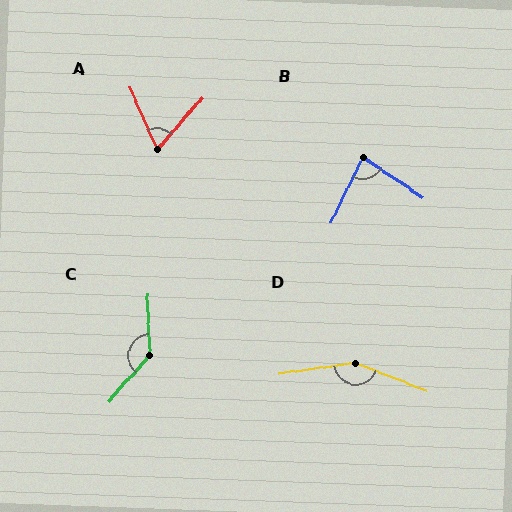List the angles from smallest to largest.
A (65°), B (82°), C (136°), D (151°).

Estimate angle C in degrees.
Approximately 136 degrees.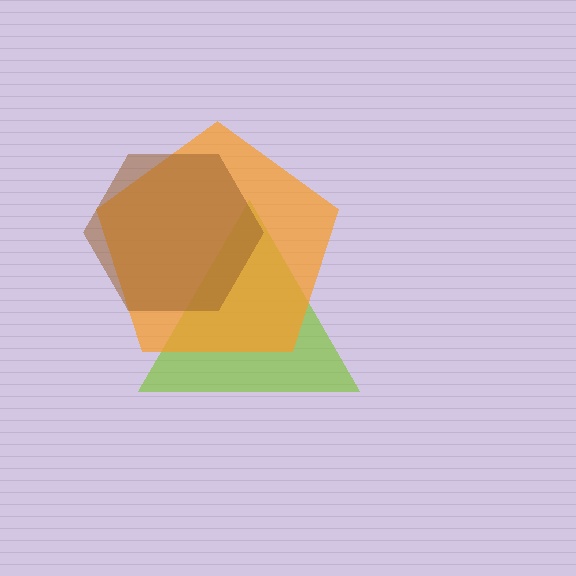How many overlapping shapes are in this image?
There are 3 overlapping shapes in the image.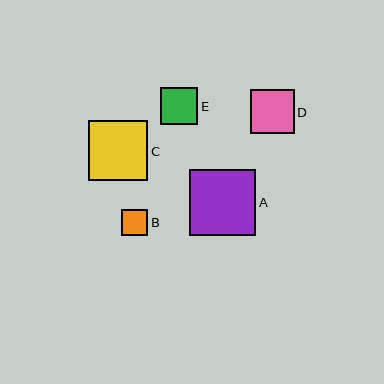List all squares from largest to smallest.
From largest to smallest: A, C, D, E, B.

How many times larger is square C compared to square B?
Square C is approximately 2.3 times the size of square B.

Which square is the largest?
Square A is the largest with a size of approximately 66 pixels.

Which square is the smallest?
Square B is the smallest with a size of approximately 26 pixels.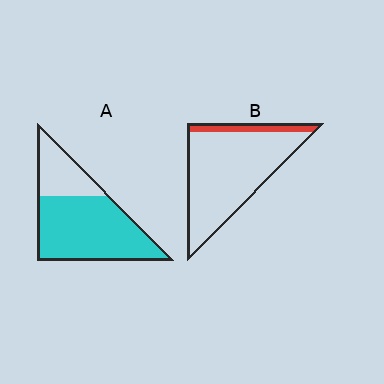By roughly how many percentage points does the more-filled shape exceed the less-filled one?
By roughly 60 percentage points (A over B).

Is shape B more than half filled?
No.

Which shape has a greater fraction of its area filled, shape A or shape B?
Shape A.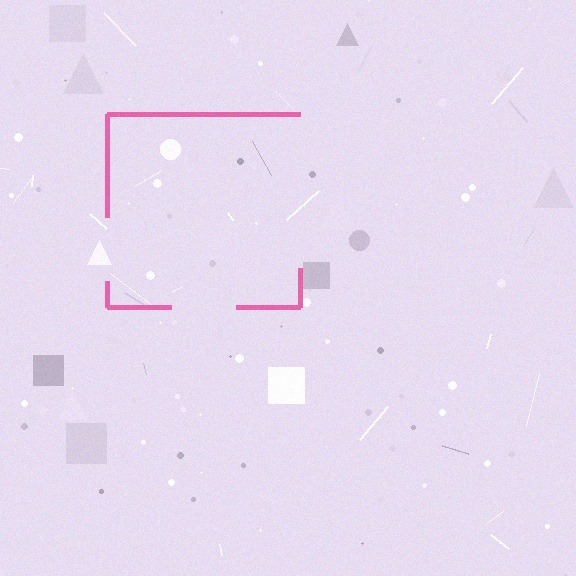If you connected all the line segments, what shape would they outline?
They would outline a square.